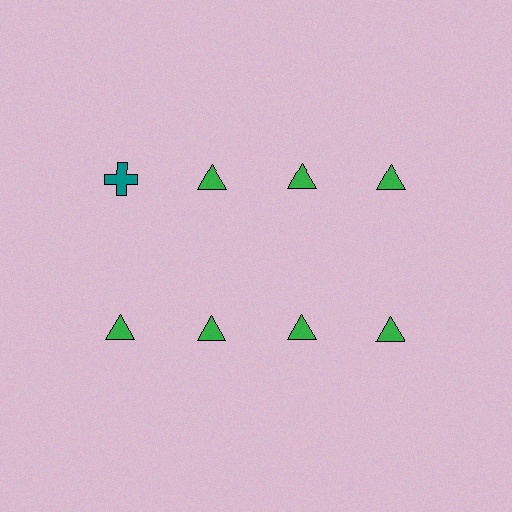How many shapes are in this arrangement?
There are 8 shapes arranged in a grid pattern.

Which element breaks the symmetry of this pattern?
The teal cross in the top row, leftmost column breaks the symmetry. All other shapes are green triangles.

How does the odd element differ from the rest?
It differs in both color (teal instead of green) and shape (cross instead of triangle).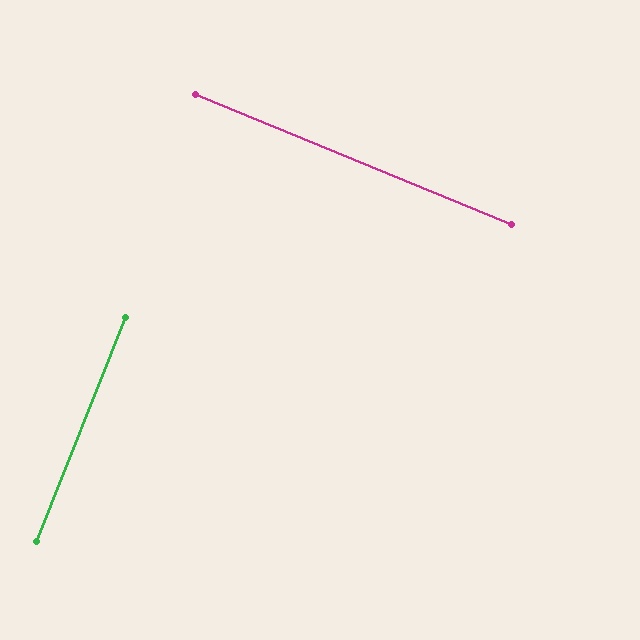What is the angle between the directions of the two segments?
Approximately 89 degrees.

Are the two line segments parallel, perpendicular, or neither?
Perpendicular — they meet at approximately 89°.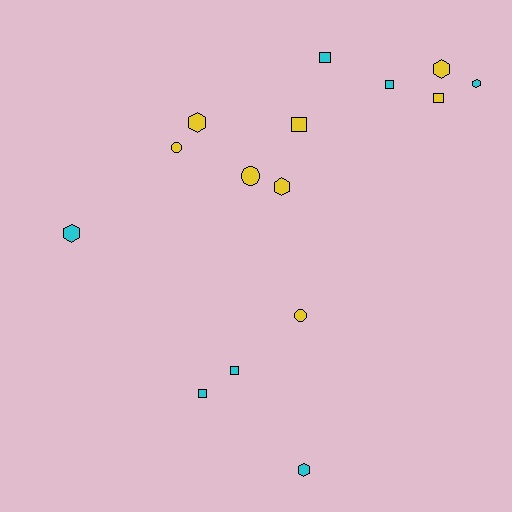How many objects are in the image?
There are 15 objects.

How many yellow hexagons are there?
There are 3 yellow hexagons.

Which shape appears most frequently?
Square, with 6 objects.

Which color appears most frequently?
Yellow, with 8 objects.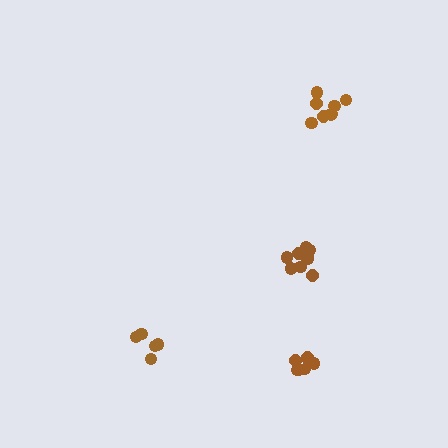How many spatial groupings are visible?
There are 4 spatial groupings.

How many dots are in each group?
Group 1: 8 dots, Group 2: 8 dots, Group 3: 5 dots, Group 4: 10 dots (31 total).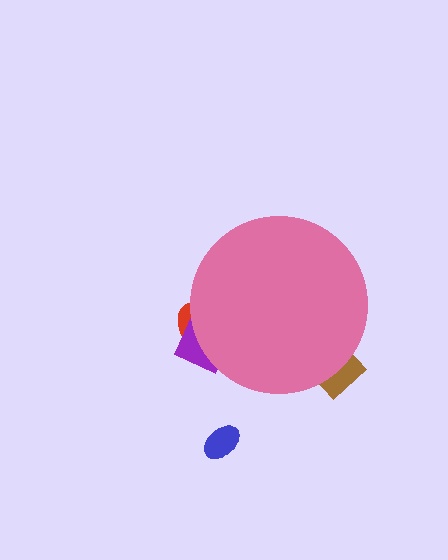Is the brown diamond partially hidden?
Yes, the brown diamond is partially hidden behind the pink circle.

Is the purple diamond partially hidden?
Yes, the purple diamond is partially hidden behind the pink circle.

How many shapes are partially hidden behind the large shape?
3 shapes are partially hidden.